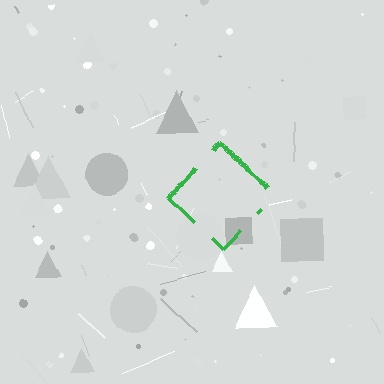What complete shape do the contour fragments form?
The contour fragments form a diamond.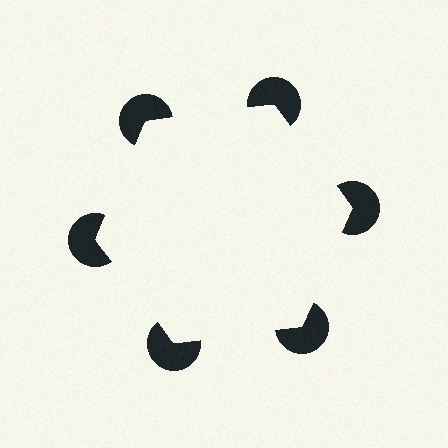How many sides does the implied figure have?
6 sides.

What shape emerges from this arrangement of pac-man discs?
An illusory hexagon — its edges are inferred from the aligned wedge cuts in the pac-man discs, not physically drawn.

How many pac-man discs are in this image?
There are 6 — one at each vertex of the illusory hexagon.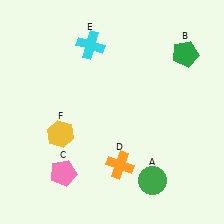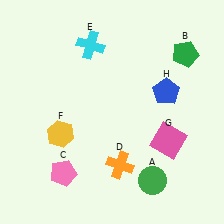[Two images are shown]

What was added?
A pink square (G), a blue pentagon (H) were added in Image 2.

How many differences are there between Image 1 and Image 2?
There are 2 differences between the two images.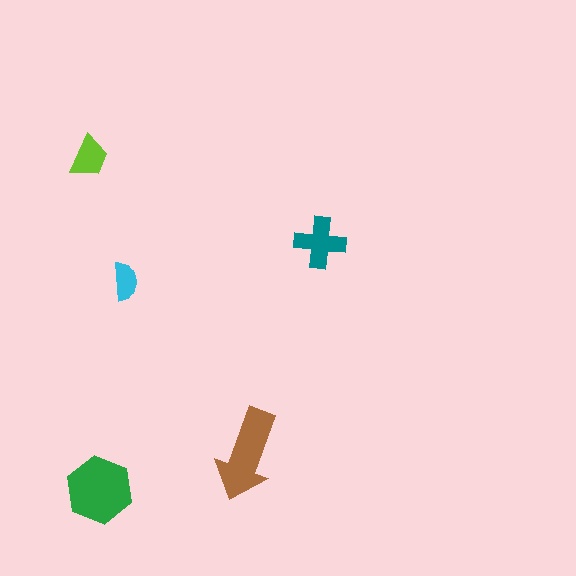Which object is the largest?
The green hexagon.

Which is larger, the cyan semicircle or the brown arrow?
The brown arrow.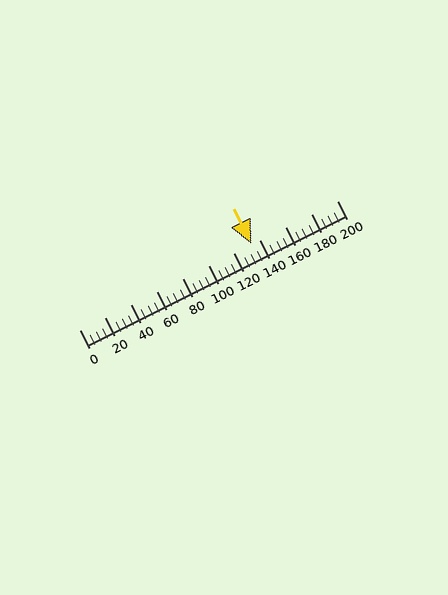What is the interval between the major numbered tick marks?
The major tick marks are spaced 20 units apart.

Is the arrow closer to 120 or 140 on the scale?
The arrow is closer to 140.